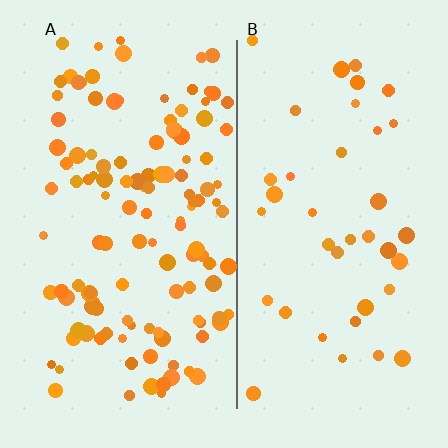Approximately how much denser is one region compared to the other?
Approximately 3.1× — region A over region B.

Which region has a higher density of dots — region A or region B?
A (the left).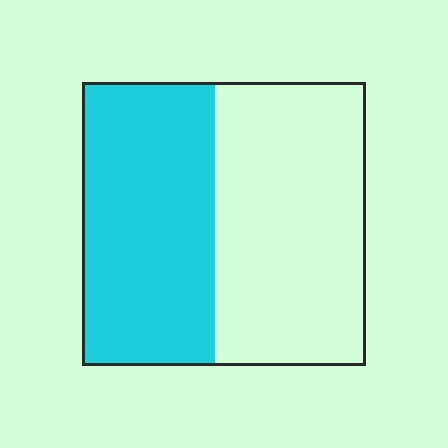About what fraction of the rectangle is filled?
About one half (1/2).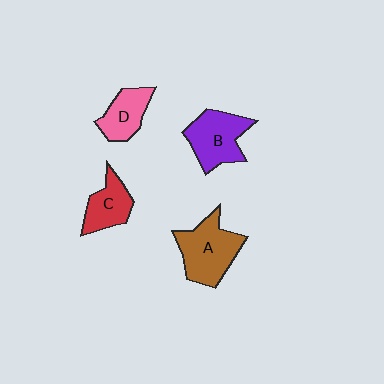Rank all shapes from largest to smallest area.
From largest to smallest: A (brown), B (purple), C (red), D (pink).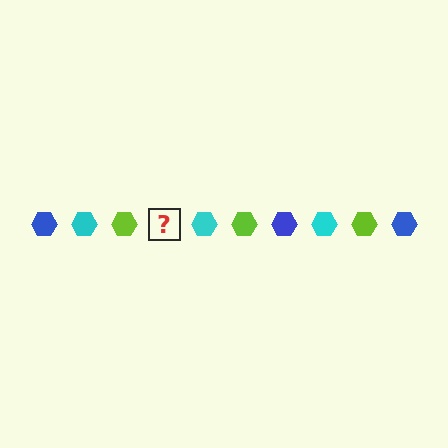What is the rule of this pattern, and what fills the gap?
The rule is that the pattern cycles through blue, cyan, lime hexagons. The gap should be filled with a blue hexagon.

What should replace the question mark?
The question mark should be replaced with a blue hexagon.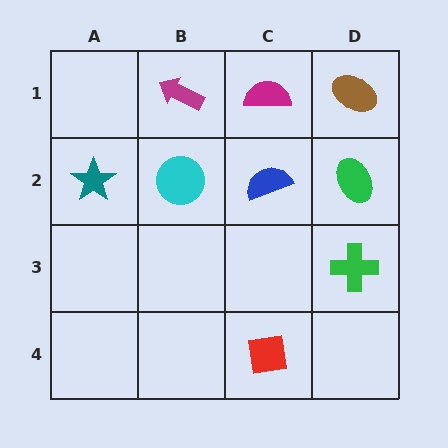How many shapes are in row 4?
1 shape.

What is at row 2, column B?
A cyan circle.